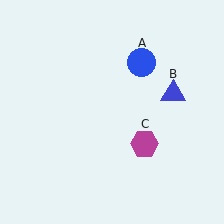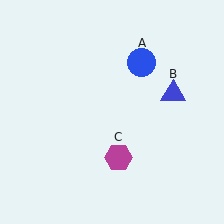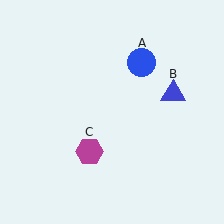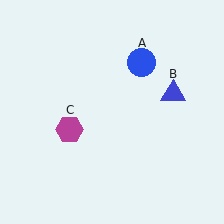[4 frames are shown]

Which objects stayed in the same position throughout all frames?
Blue circle (object A) and blue triangle (object B) remained stationary.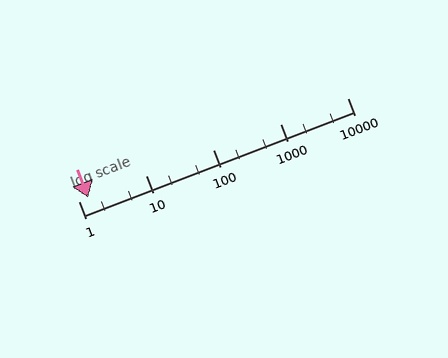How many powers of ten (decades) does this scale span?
The scale spans 4 decades, from 1 to 10000.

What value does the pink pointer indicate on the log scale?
The pointer indicates approximately 1.4.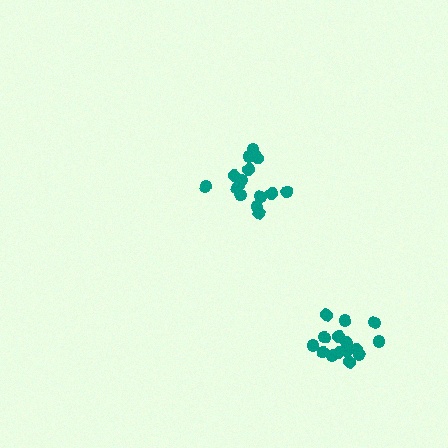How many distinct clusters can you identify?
There are 2 distinct clusters.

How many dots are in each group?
Group 1: 16 dots, Group 2: 15 dots (31 total).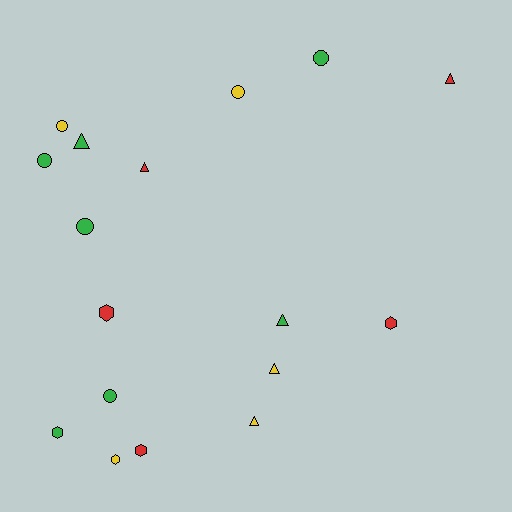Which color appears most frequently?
Green, with 7 objects.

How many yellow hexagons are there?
There is 1 yellow hexagon.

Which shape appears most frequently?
Circle, with 6 objects.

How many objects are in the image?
There are 17 objects.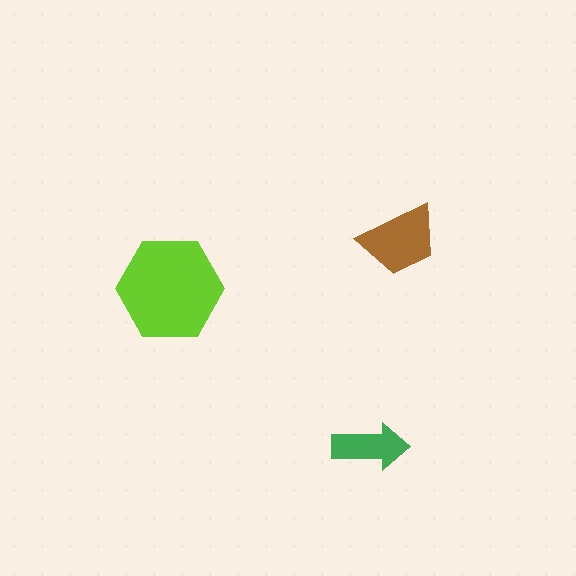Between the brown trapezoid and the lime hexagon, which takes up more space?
The lime hexagon.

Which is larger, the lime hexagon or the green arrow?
The lime hexagon.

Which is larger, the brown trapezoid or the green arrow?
The brown trapezoid.